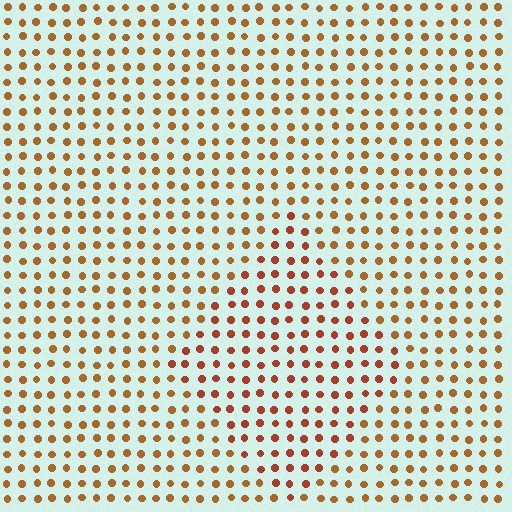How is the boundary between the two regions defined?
The boundary is defined purely by a slight shift in hue (about 22 degrees). Spacing, size, and orientation are identical on both sides.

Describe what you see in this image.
The image is filled with small brown elements in a uniform arrangement. A diamond-shaped region is visible where the elements are tinted to a slightly different hue, forming a subtle color boundary.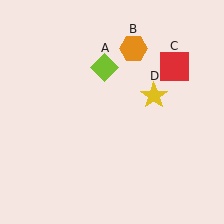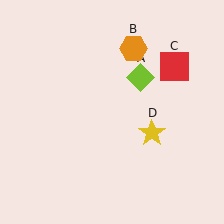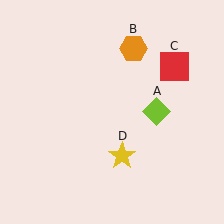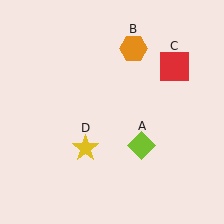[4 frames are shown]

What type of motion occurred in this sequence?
The lime diamond (object A), yellow star (object D) rotated clockwise around the center of the scene.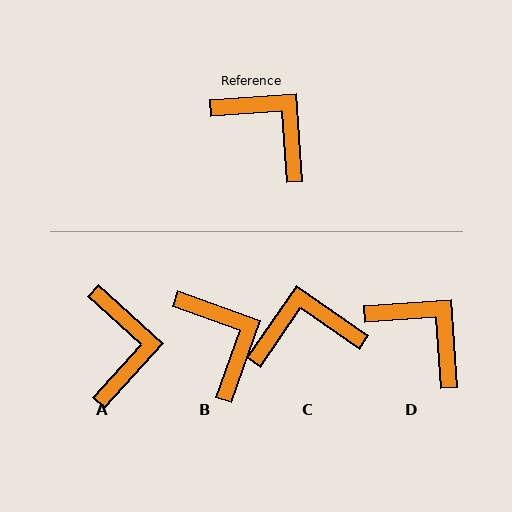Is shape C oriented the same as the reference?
No, it is off by about 51 degrees.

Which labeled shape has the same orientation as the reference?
D.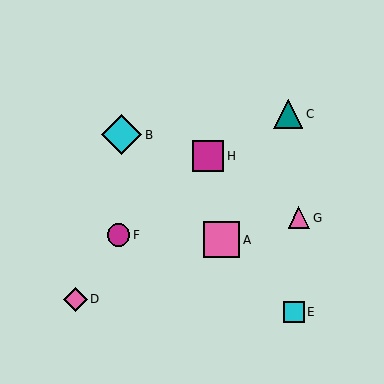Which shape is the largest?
The cyan diamond (labeled B) is the largest.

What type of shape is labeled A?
Shape A is a pink square.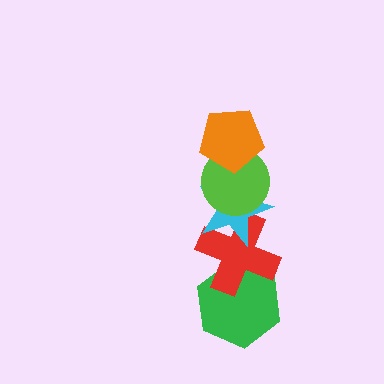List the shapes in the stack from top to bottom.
From top to bottom: the orange pentagon, the lime circle, the cyan star, the red cross, the green hexagon.